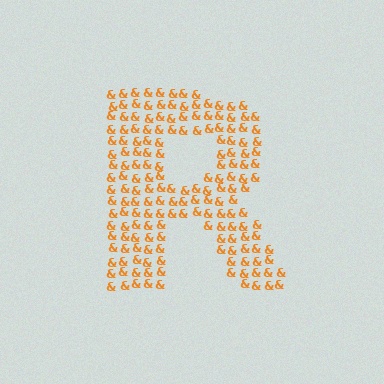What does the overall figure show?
The overall figure shows the letter R.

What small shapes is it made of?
It is made of small ampersands.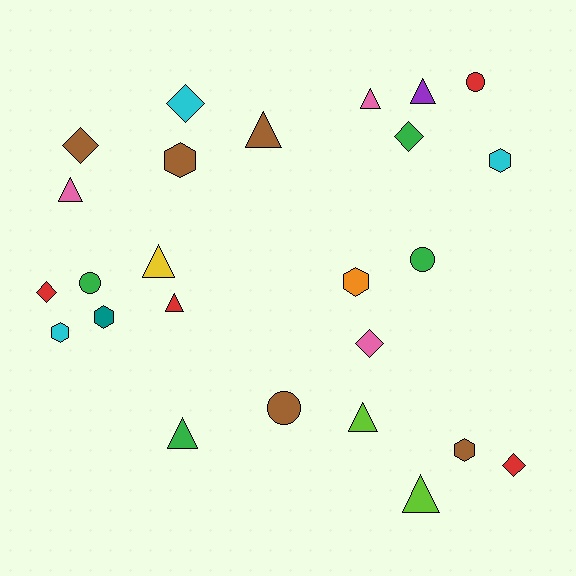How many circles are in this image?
There are 4 circles.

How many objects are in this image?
There are 25 objects.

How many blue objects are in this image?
There are no blue objects.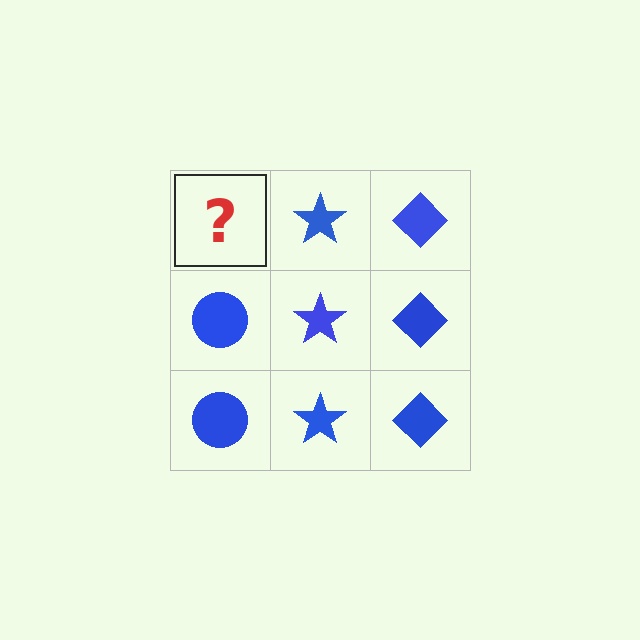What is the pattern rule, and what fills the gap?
The rule is that each column has a consistent shape. The gap should be filled with a blue circle.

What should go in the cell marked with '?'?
The missing cell should contain a blue circle.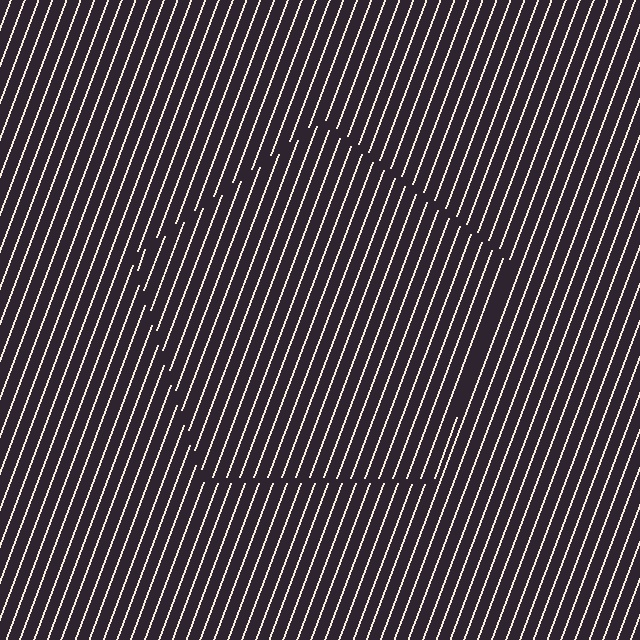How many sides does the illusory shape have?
5 sides — the line-ends trace a pentagon.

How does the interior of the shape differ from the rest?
The interior of the shape contains the same grating, shifted by half a period — the contour is defined by the phase discontinuity where line-ends from the inner and outer gratings abut.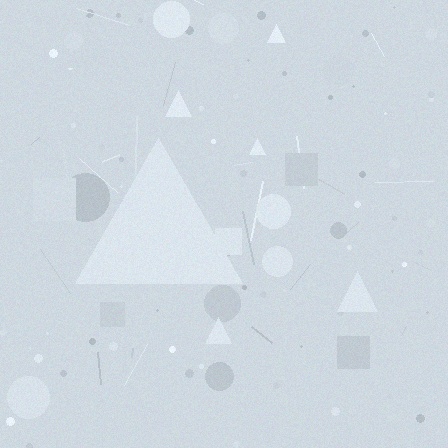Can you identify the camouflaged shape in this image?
The camouflaged shape is a triangle.